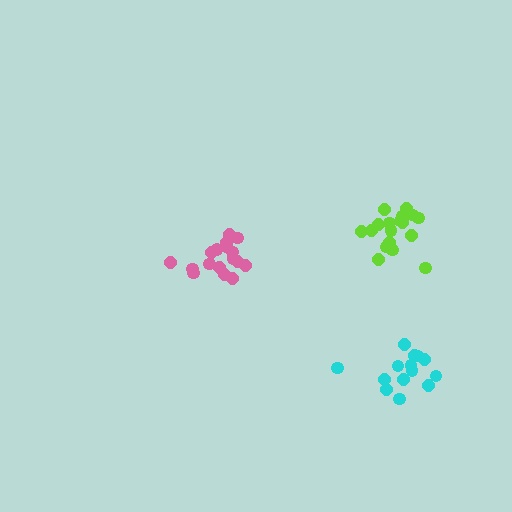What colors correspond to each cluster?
The clusters are colored: pink, lime, cyan.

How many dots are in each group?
Group 1: 17 dots, Group 2: 18 dots, Group 3: 14 dots (49 total).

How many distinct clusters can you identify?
There are 3 distinct clusters.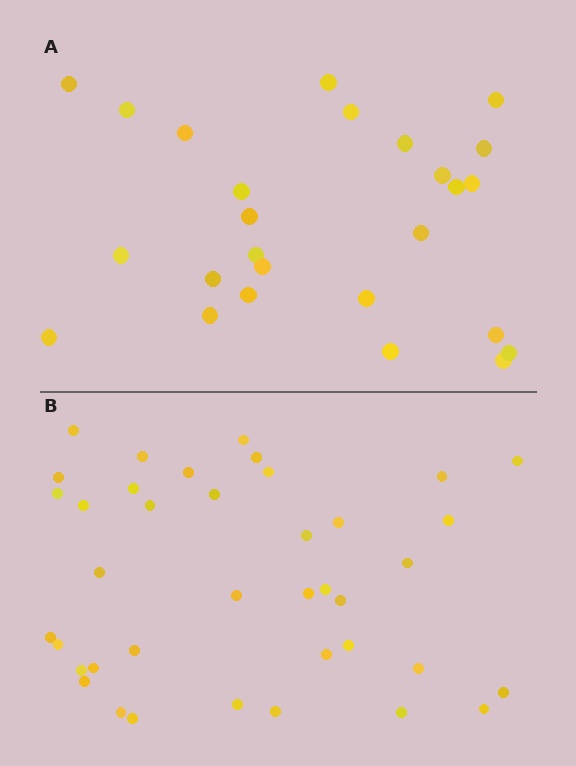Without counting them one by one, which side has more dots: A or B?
Region B (the bottom region) has more dots.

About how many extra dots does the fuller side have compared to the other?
Region B has approximately 15 more dots than region A.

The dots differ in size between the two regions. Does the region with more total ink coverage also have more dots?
No. Region A has more total ink coverage because its dots are larger, but region B actually contains more individual dots. Total area can be misleading — the number of items is what matters here.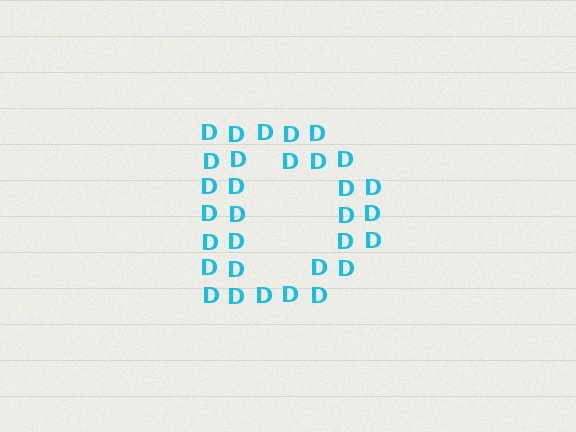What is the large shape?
The large shape is the letter D.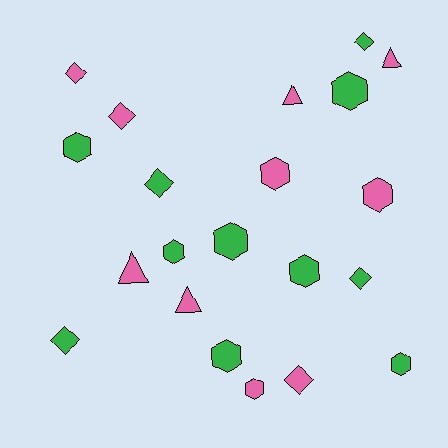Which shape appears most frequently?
Hexagon, with 10 objects.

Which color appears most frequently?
Green, with 11 objects.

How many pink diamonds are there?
There are 3 pink diamonds.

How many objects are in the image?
There are 21 objects.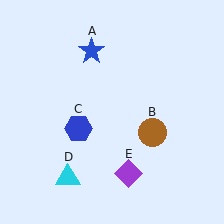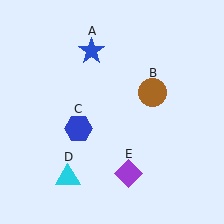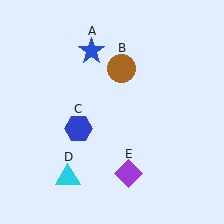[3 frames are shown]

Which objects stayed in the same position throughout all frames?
Blue star (object A) and blue hexagon (object C) and cyan triangle (object D) and purple diamond (object E) remained stationary.